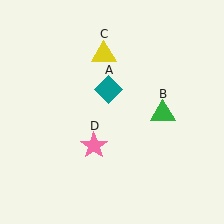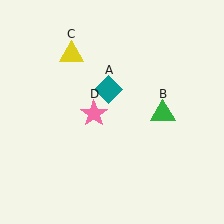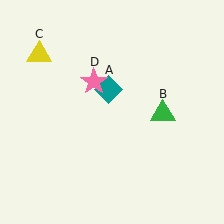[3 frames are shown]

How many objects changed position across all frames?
2 objects changed position: yellow triangle (object C), pink star (object D).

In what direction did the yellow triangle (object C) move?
The yellow triangle (object C) moved left.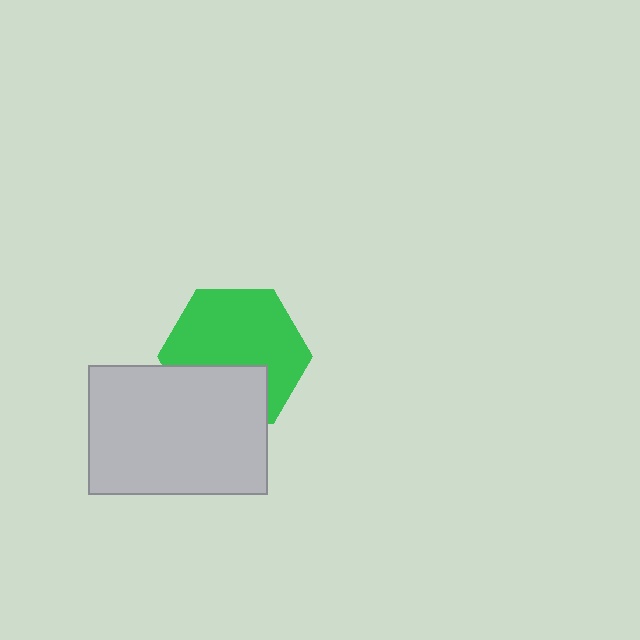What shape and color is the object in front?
The object in front is a light gray rectangle.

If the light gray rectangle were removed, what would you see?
You would see the complete green hexagon.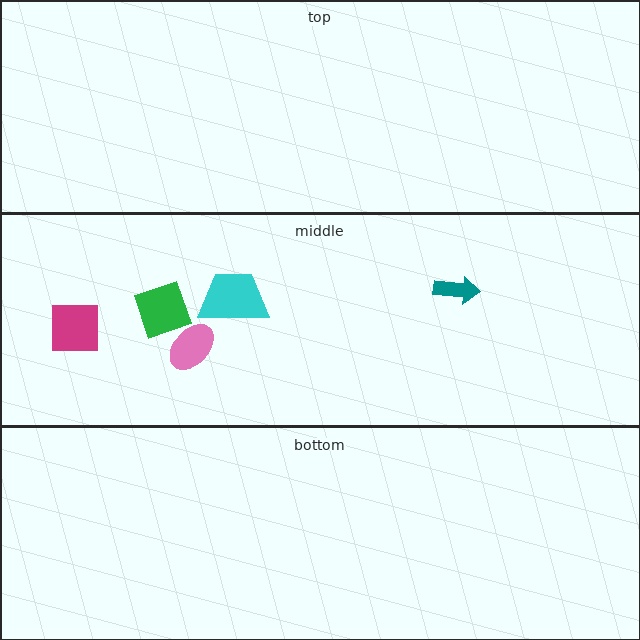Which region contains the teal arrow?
The middle region.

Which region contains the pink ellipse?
The middle region.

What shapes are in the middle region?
The pink ellipse, the green diamond, the cyan trapezoid, the teal arrow, the magenta square.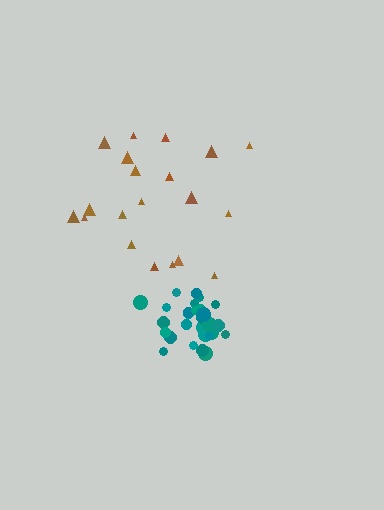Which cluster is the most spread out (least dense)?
Brown.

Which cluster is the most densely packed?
Teal.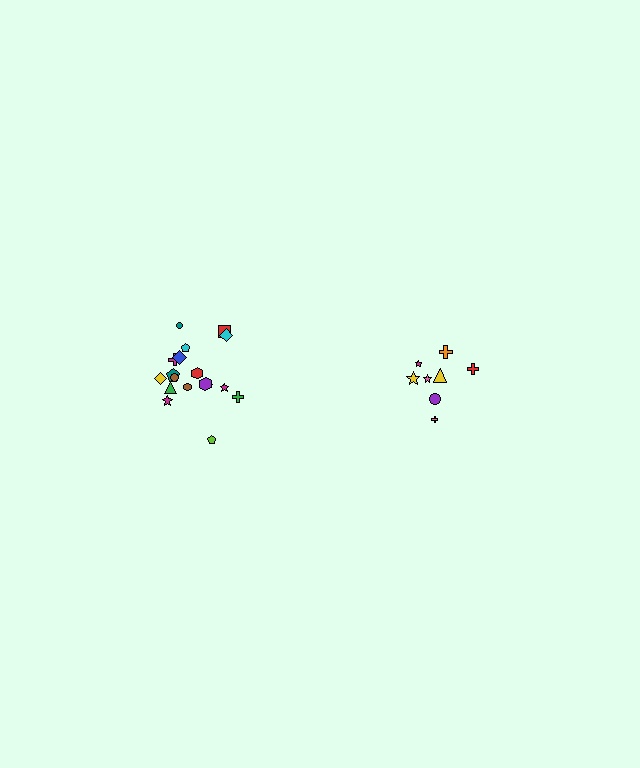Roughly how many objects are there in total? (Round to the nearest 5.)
Roughly 25 objects in total.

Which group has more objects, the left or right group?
The left group.